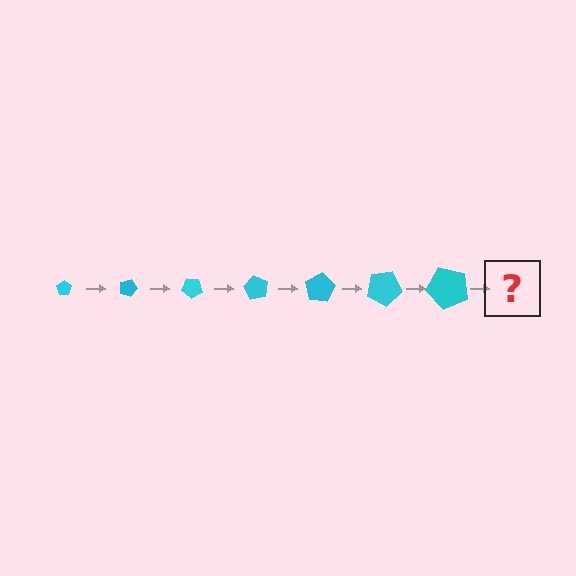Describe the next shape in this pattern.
It should be a pentagon, larger than the previous one and rotated 140 degrees from the start.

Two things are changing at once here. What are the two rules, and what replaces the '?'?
The two rules are that the pentagon grows larger each step and it rotates 20 degrees each step. The '?' should be a pentagon, larger than the previous one and rotated 140 degrees from the start.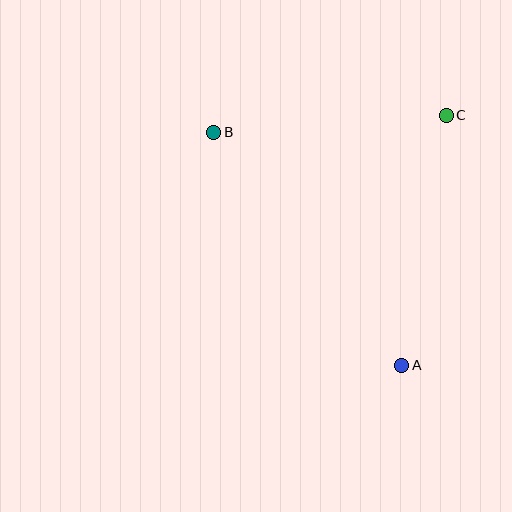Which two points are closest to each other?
Points B and C are closest to each other.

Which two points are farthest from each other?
Points A and B are farthest from each other.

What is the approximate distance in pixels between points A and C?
The distance between A and C is approximately 254 pixels.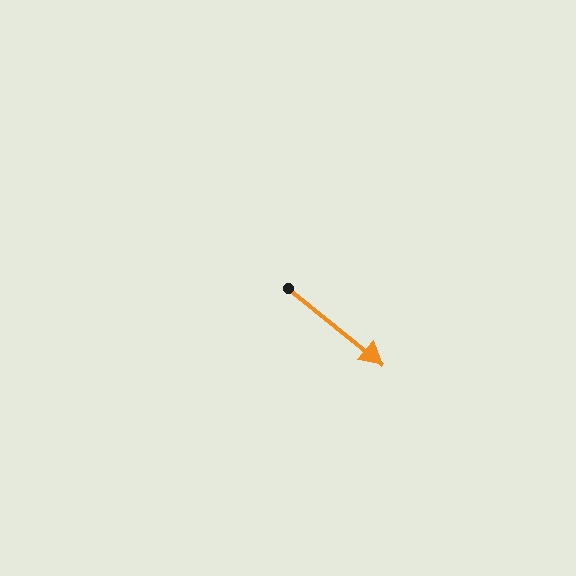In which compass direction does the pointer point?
Southeast.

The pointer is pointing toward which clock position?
Roughly 4 o'clock.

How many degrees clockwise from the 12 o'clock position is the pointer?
Approximately 129 degrees.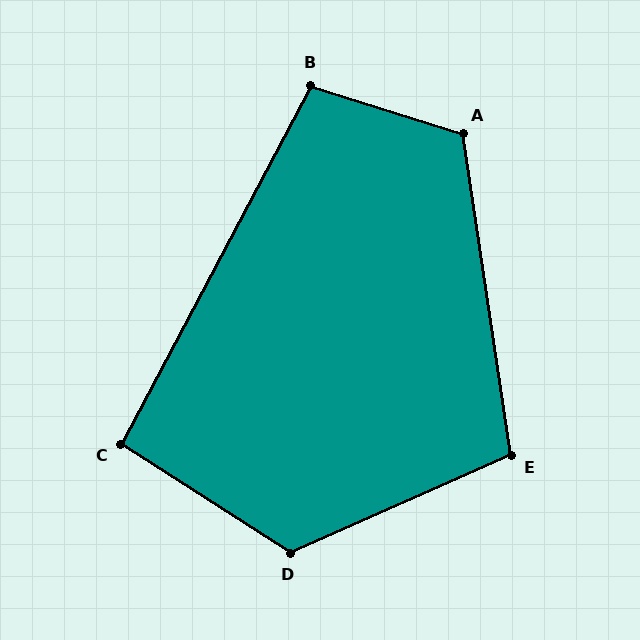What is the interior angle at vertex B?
Approximately 100 degrees (obtuse).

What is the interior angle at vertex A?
Approximately 116 degrees (obtuse).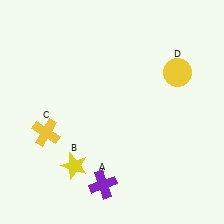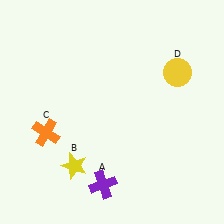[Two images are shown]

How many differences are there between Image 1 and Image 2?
There is 1 difference between the two images.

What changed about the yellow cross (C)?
In Image 1, C is yellow. In Image 2, it changed to orange.